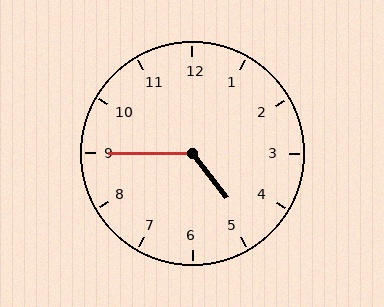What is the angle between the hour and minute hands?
Approximately 128 degrees.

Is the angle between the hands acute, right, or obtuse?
It is obtuse.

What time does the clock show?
4:45.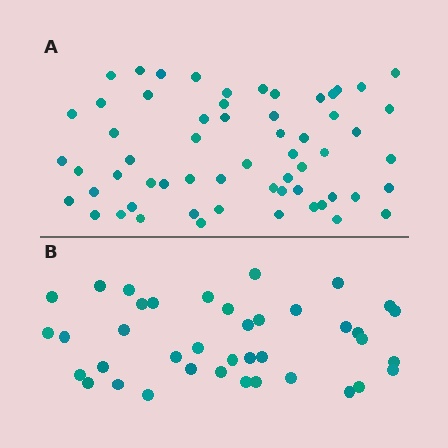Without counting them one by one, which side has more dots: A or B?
Region A (the top region) has more dots.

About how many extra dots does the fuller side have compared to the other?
Region A has approximately 20 more dots than region B.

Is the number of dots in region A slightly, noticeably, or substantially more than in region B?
Region A has substantially more. The ratio is roughly 1.5 to 1.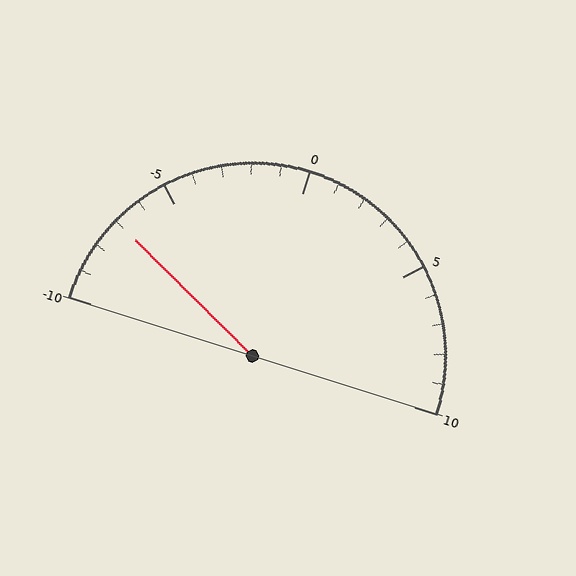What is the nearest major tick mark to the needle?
The nearest major tick mark is -5.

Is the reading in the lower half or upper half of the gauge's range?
The reading is in the lower half of the range (-10 to 10).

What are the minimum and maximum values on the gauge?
The gauge ranges from -10 to 10.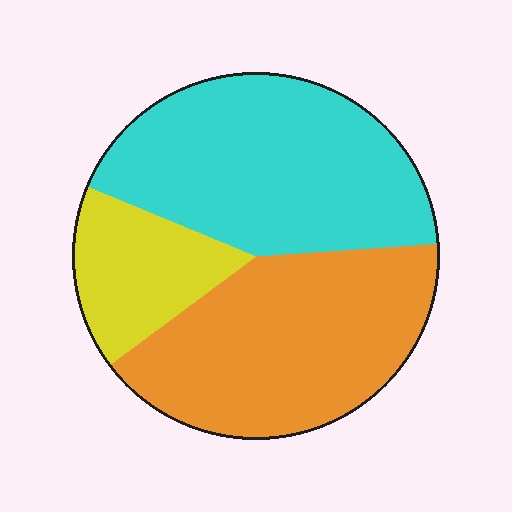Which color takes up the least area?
Yellow, at roughly 15%.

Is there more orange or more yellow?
Orange.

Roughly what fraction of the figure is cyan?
Cyan covers roughly 45% of the figure.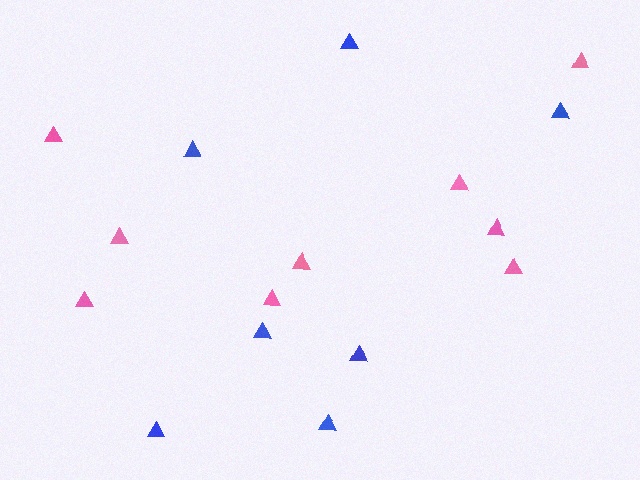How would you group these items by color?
There are 2 groups: one group of pink triangles (9) and one group of blue triangles (7).